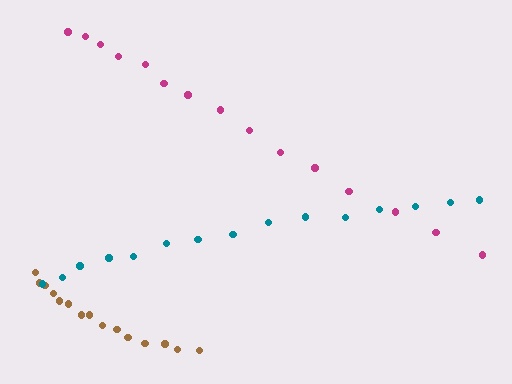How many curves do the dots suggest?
There are 3 distinct paths.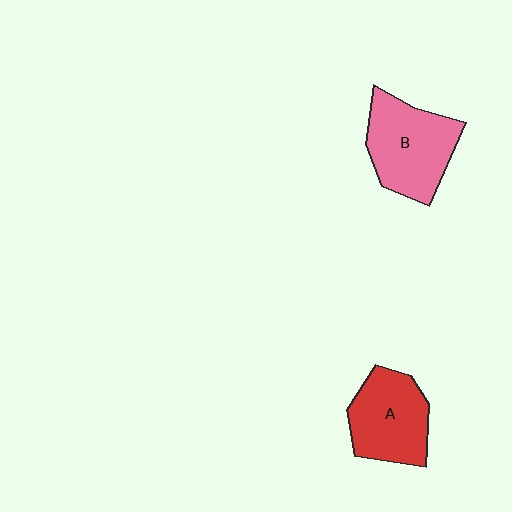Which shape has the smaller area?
Shape A (red).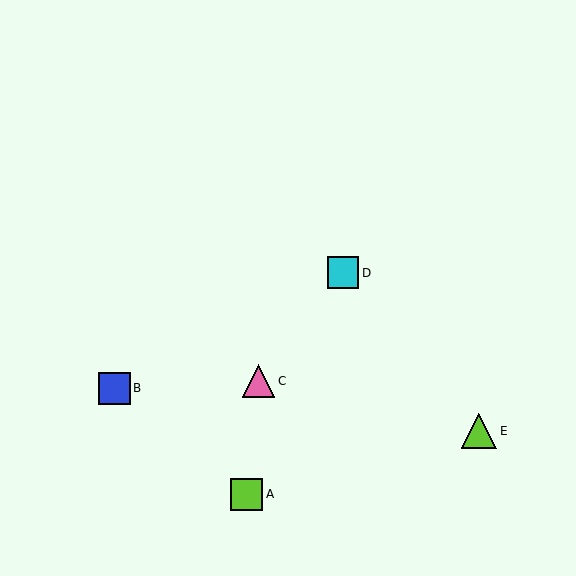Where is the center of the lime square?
The center of the lime square is at (247, 494).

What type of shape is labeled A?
Shape A is a lime square.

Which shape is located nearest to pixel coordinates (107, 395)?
The blue square (labeled B) at (114, 388) is nearest to that location.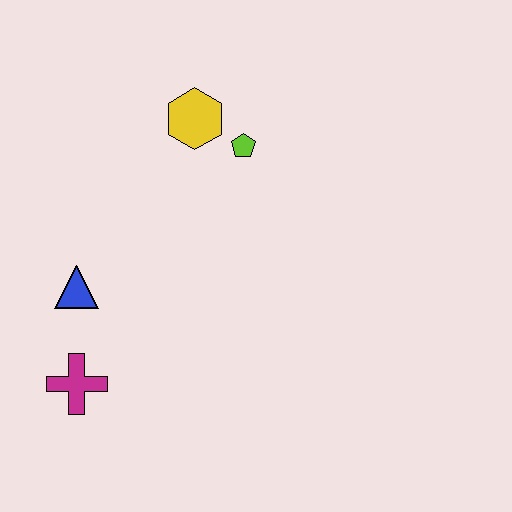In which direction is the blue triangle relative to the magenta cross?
The blue triangle is above the magenta cross.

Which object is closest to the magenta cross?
The blue triangle is closest to the magenta cross.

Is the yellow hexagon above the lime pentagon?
Yes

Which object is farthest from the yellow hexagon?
The magenta cross is farthest from the yellow hexagon.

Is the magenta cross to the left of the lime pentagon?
Yes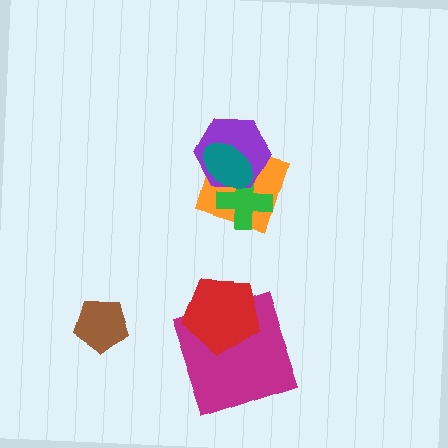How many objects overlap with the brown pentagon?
0 objects overlap with the brown pentagon.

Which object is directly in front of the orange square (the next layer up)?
The green cross is directly in front of the orange square.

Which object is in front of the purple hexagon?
The teal ellipse is in front of the purple hexagon.